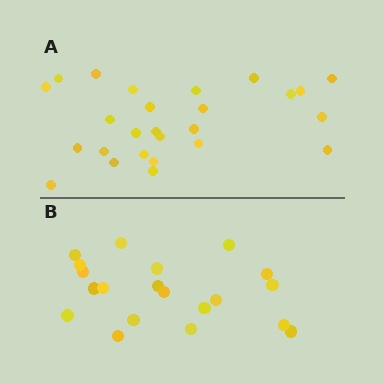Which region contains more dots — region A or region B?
Region A (the top region) has more dots.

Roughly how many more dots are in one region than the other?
Region A has about 6 more dots than region B.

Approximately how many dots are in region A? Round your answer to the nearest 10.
About 30 dots. (The exact count is 26, which rounds to 30.)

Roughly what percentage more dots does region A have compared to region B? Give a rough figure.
About 30% more.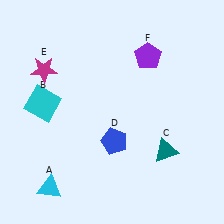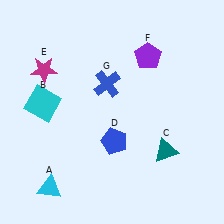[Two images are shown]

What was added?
A blue cross (G) was added in Image 2.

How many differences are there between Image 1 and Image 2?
There is 1 difference between the two images.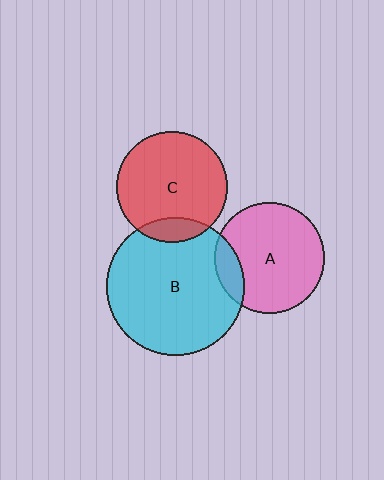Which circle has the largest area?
Circle B (cyan).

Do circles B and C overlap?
Yes.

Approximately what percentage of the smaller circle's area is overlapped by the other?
Approximately 15%.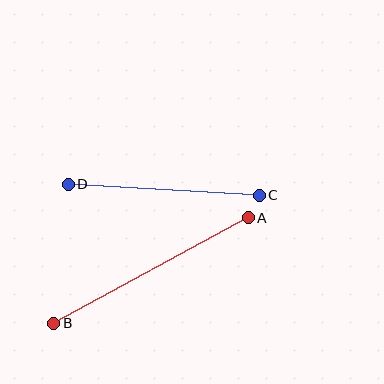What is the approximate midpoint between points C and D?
The midpoint is at approximately (164, 190) pixels.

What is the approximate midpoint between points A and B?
The midpoint is at approximately (151, 271) pixels.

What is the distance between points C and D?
The distance is approximately 192 pixels.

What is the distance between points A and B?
The distance is approximately 221 pixels.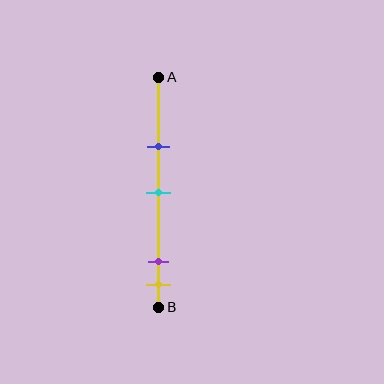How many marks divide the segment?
There are 4 marks dividing the segment.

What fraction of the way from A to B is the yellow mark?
The yellow mark is approximately 90% (0.9) of the way from A to B.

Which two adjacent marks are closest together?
The purple and yellow marks are the closest adjacent pair.